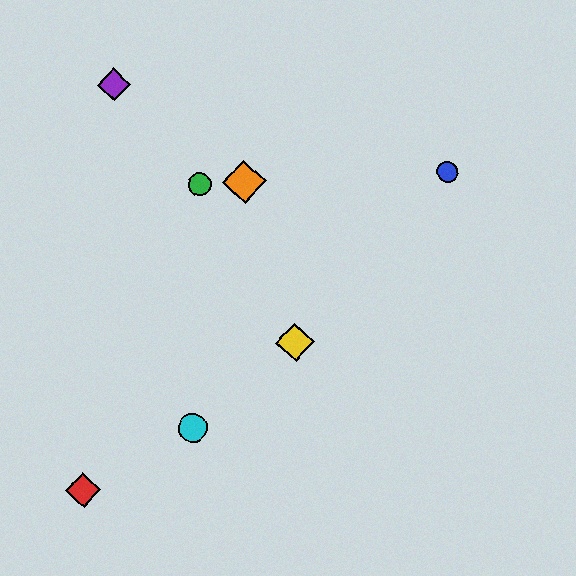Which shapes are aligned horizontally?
The blue circle, the green circle, the orange diamond are aligned horizontally.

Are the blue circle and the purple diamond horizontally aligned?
No, the blue circle is at y≈172 and the purple diamond is at y≈85.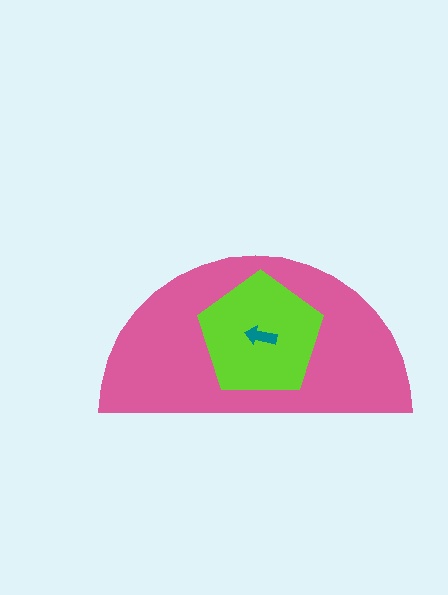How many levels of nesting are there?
3.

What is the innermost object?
The teal arrow.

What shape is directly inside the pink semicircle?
The lime pentagon.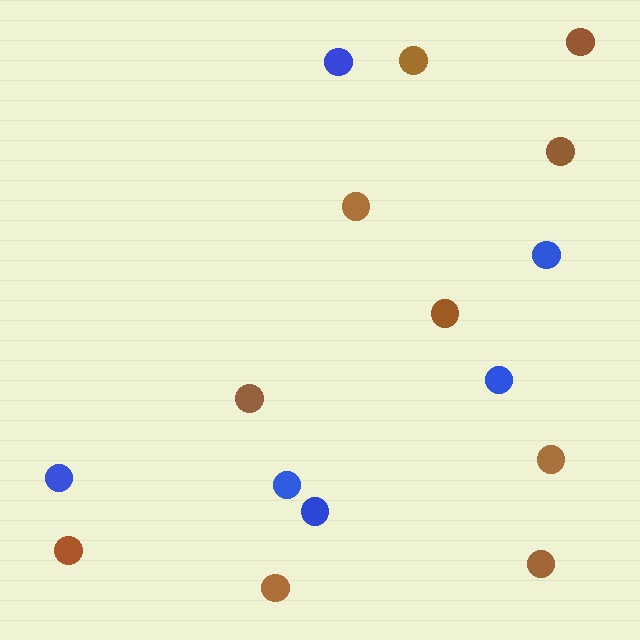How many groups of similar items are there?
There are 2 groups: one group of brown circles (10) and one group of blue circles (6).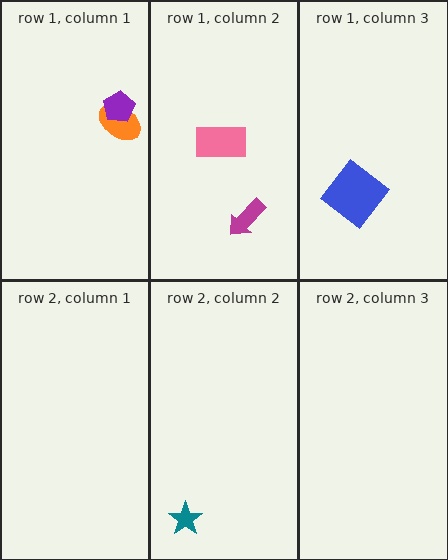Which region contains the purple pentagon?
The row 1, column 1 region.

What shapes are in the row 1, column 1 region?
The orange ellipse, the purple pentagon.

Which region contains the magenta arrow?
The row 1, column 2 region.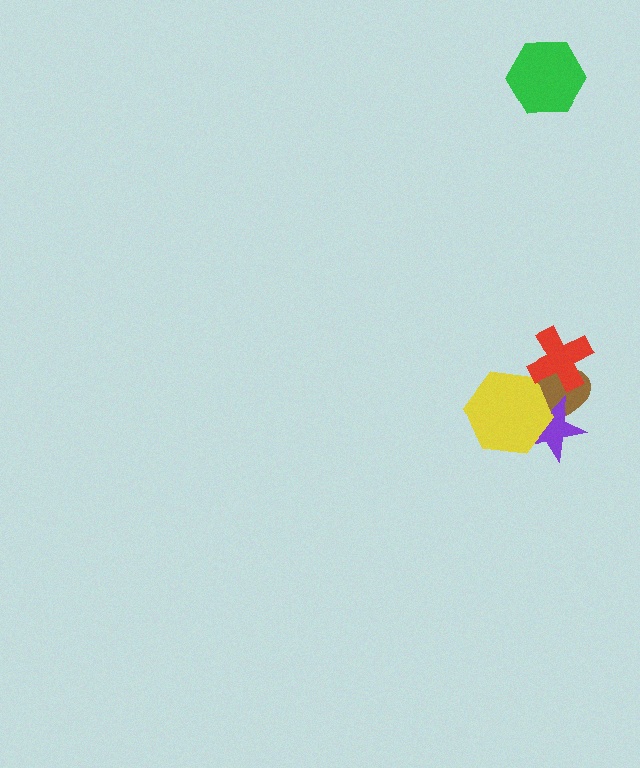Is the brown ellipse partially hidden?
Yes, it is partially covered by another shape.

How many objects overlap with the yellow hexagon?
2 objects overlap with the yellow hexagon.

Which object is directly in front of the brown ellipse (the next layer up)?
The purple star is directly in front of the brown ellipse.